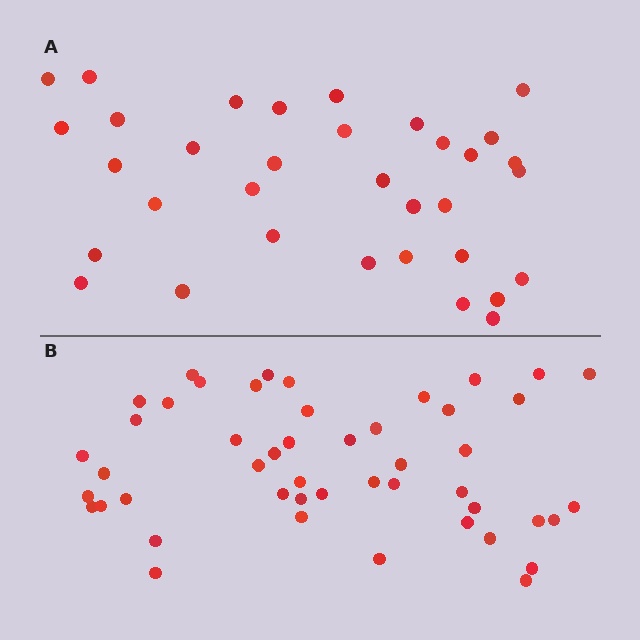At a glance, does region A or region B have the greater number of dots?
Region B (the bottom region) has more dots.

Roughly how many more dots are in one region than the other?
Region B has approximately 15 more dots than region A.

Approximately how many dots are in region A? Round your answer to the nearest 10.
About 30 dots. (The exact count is 34, which rounds to 30.)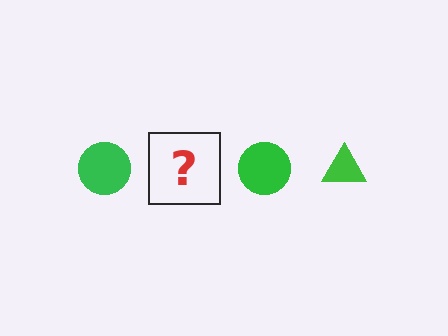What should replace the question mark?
The question mark should be replaced with a green triangle.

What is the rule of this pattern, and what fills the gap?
The rule is that the pattern cycles through circle, triangle shapes in green. The gap should be filled with a green triangle.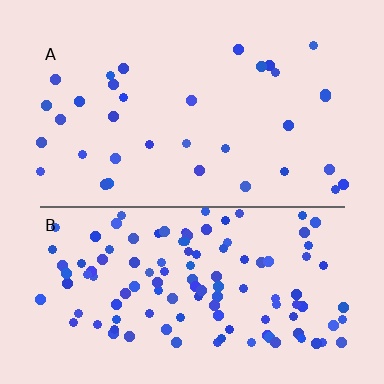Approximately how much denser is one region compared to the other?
Approximately 3.4× — region B over region A.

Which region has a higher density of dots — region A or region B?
B (the bottom).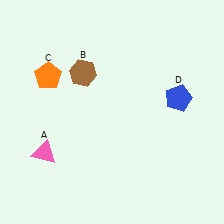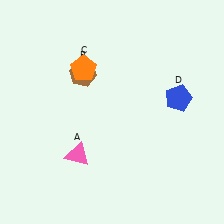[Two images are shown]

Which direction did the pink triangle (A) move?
The pink triangle (A) moved right.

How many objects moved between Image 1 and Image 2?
2 objects moved between the two images.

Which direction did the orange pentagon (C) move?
The orange pentagon (C) moved right.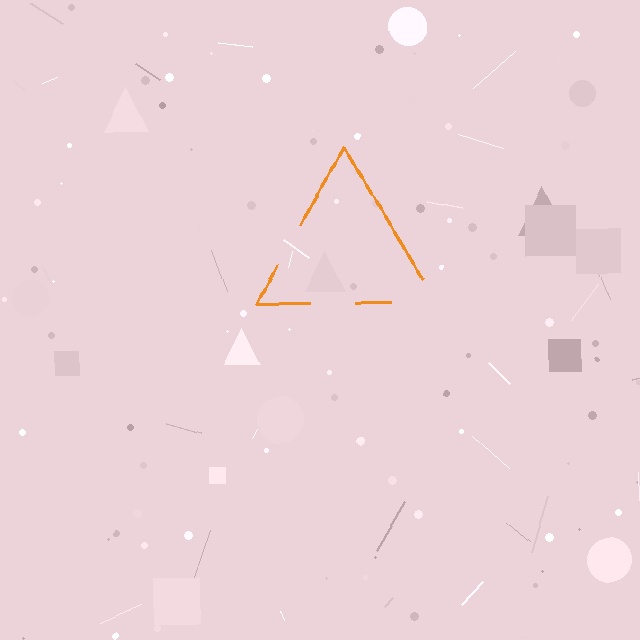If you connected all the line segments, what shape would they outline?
They would outline a triangle.